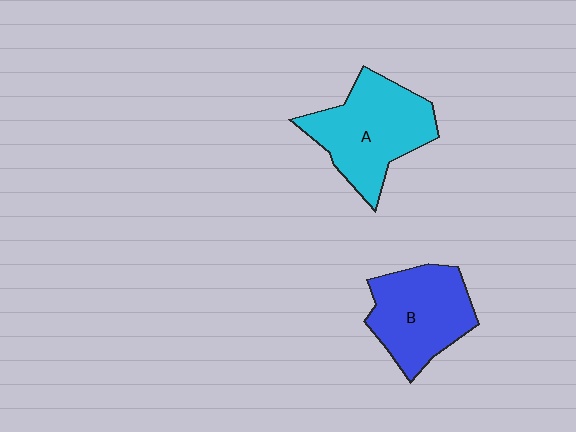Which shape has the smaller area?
Shape B (blue).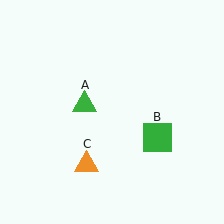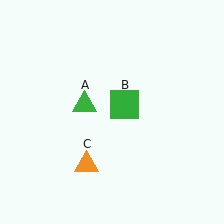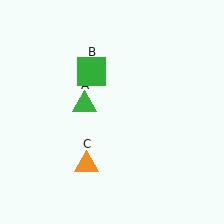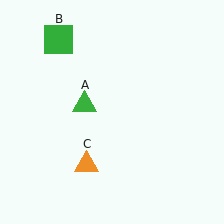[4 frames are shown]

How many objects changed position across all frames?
1 object changed position: green square (object B).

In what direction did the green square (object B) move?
The green square (object B) moved up and to the left.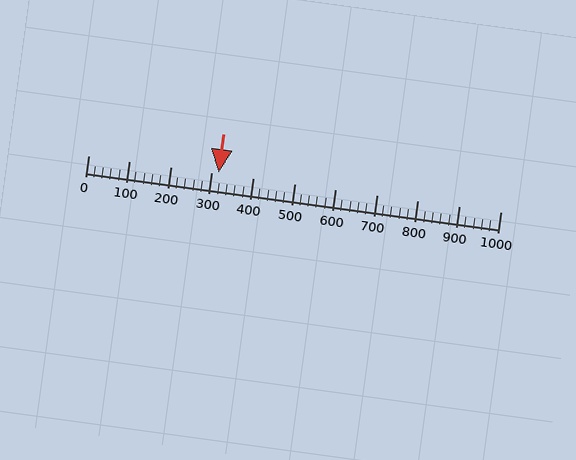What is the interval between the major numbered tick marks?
The major tick marks are spaced 100 units apart.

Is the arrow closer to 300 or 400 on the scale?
The arrow is closer to 300.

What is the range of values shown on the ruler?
The ruler shows values from 0 to 1000.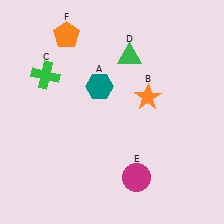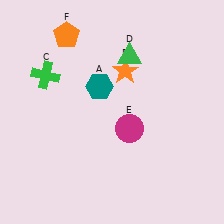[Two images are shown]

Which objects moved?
The objects that moved are: the orange star (B), the magenta circle (E).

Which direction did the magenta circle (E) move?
The magenta circle (E) moved up.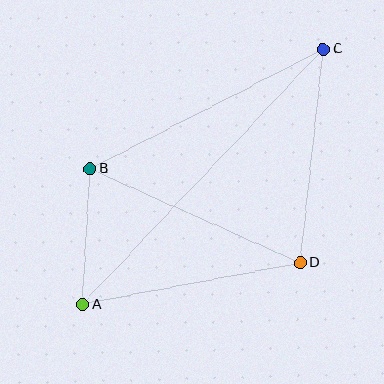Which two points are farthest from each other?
Points A and C are farthest from each other.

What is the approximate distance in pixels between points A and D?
The distance between A and D is approximately 221 pixels.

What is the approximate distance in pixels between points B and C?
The distance between B and C is approximately 262 pixels.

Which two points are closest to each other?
Points A and B are closest to each other.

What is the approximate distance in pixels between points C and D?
The distance between C and D is approximately 215 pixels.